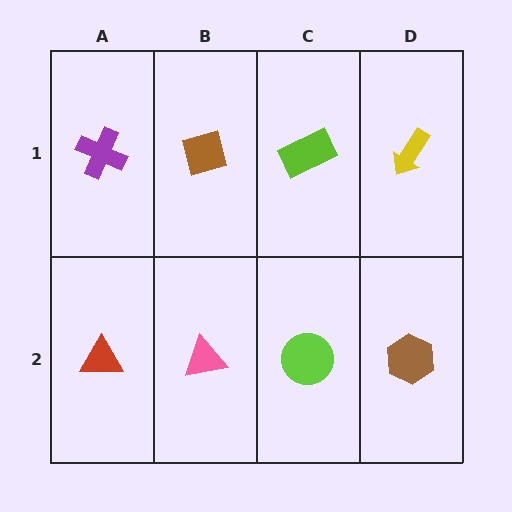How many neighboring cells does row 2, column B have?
3.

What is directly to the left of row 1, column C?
A brown square.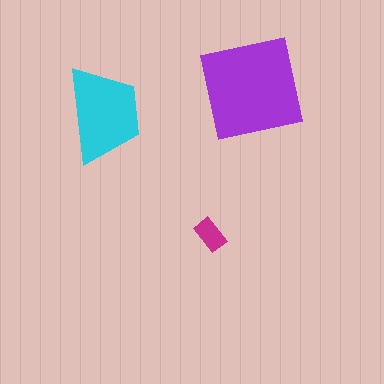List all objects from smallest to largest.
The magenta rectangle, the cyan trapezoid, the purple square.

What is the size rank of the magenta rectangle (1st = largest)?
3rd.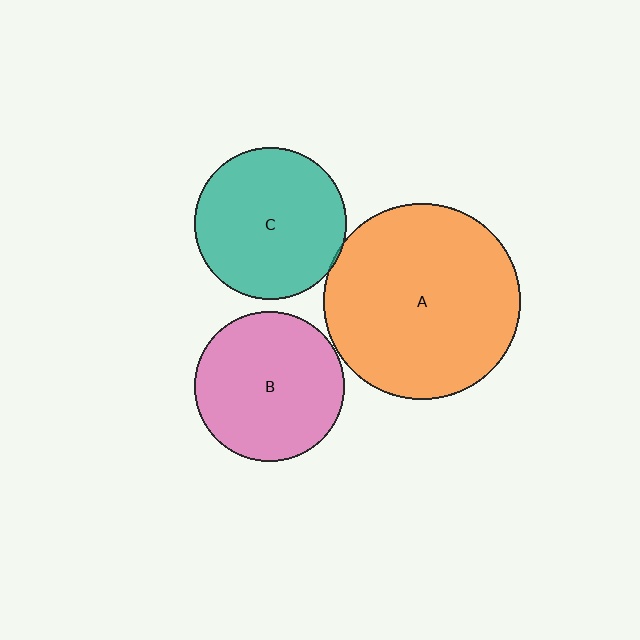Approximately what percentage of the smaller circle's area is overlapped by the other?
Approximately 5%.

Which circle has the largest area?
Circle A (orange).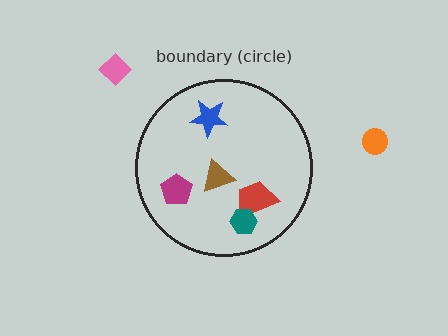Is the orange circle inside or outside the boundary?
Outside.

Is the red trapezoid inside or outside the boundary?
Inside.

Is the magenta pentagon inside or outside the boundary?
Inside.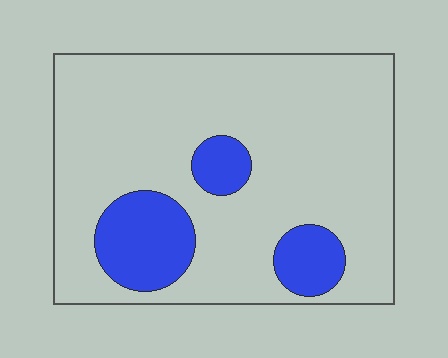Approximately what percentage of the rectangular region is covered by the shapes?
Approximately 20%.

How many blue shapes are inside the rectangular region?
3.